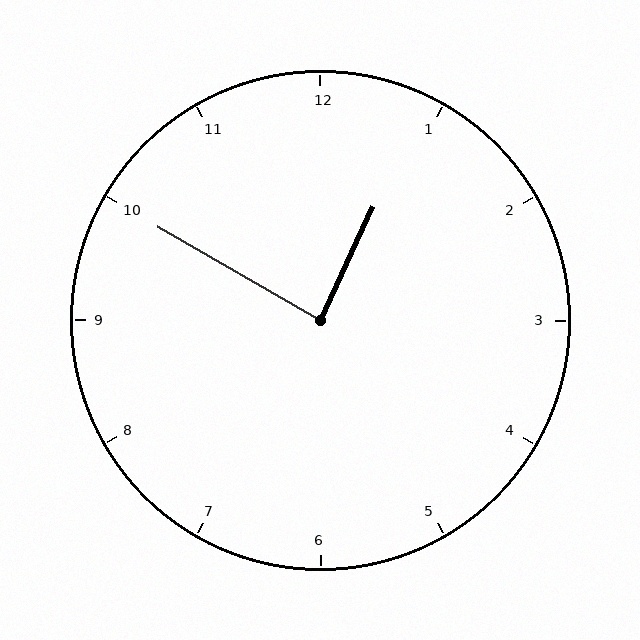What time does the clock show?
12:50.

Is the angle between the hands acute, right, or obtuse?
It is right.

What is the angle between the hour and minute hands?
Approximately 85 degrees.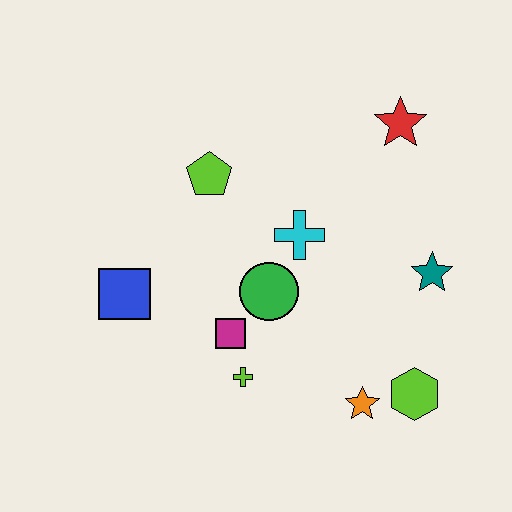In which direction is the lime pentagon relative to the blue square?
The lime pentagon is above the blue square.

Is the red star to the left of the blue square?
No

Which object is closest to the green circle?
The magenta square is closest to the green circle.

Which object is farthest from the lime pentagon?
The lime hexagon is farthest from the lime pentagon.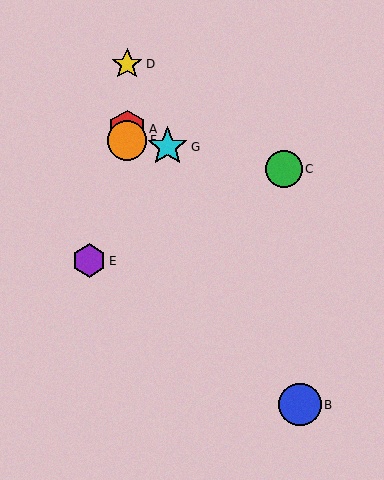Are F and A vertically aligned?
Yes, both are at x≈127.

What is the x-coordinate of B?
Object B is at x≈300.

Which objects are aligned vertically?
Objects A, D, F are aligned vertically.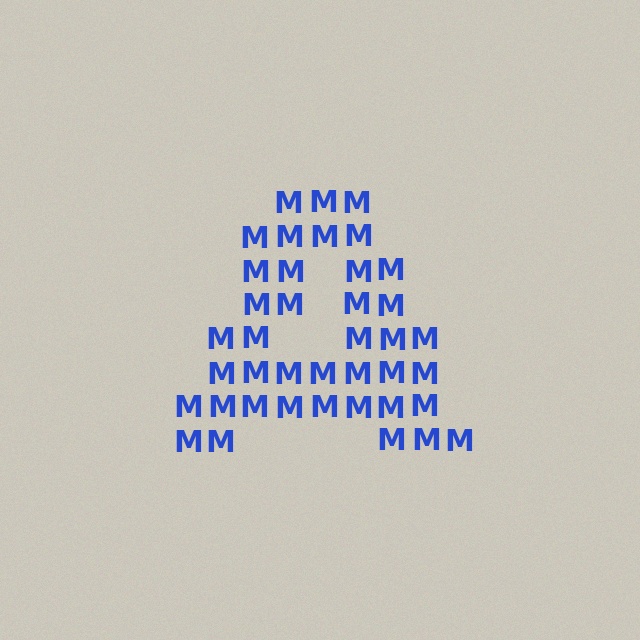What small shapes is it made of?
It is made of small letter M's.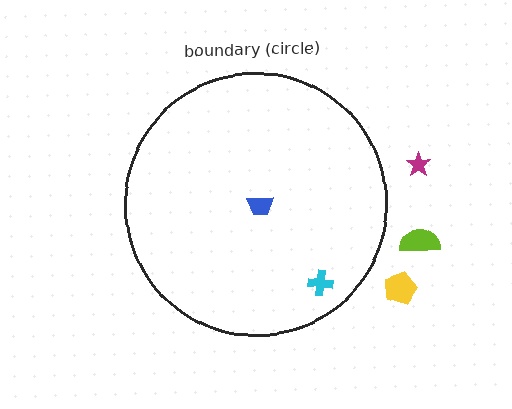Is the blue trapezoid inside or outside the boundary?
Inside.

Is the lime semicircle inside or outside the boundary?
Outside.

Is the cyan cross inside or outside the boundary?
Inside.